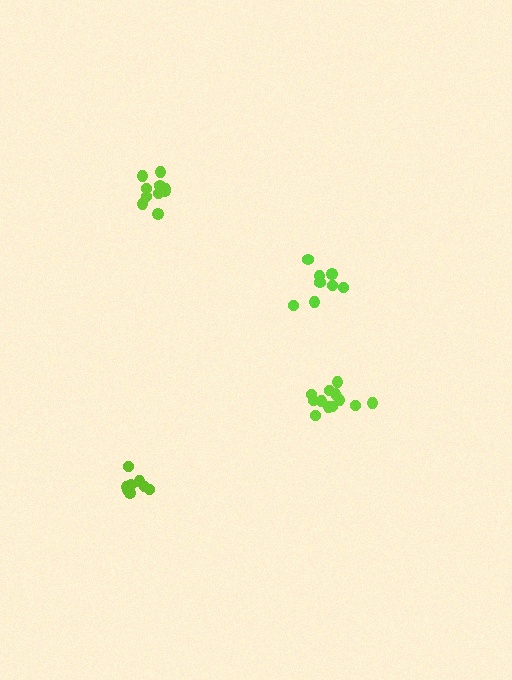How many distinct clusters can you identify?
There are 4 distinct clusters.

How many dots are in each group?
Group 1: 8 dots, Group 2: 12 dots, Group 3: 8 dots, Group 4: 10 dots (38 total).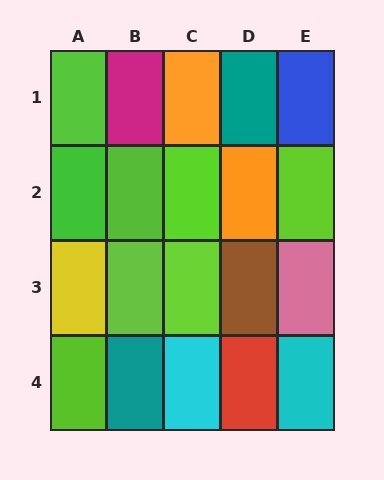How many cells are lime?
7 cells are lime.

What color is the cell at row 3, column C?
Lime.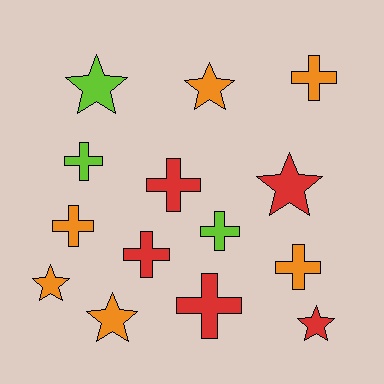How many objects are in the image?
There are 14 objects.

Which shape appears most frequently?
Cross, with 8 objects.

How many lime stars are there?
There is 1 lime star.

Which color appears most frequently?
Orange, with 6 objects.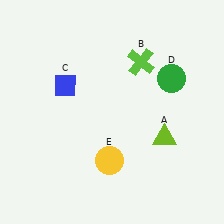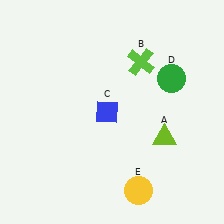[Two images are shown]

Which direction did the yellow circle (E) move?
The yellow circle (E) moved down.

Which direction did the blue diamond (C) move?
The blue diamond (C) moved right.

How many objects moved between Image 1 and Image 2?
2 objects moved between the two images.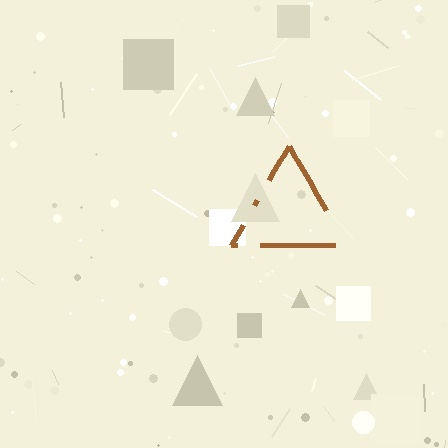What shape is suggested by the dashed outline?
The dashed outline suggests a triangle.